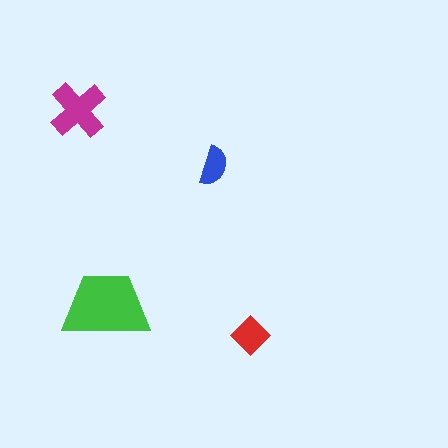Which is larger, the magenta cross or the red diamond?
The magenta cross.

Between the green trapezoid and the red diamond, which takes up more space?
The green trapezoid.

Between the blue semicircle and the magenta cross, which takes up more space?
The magenta cross.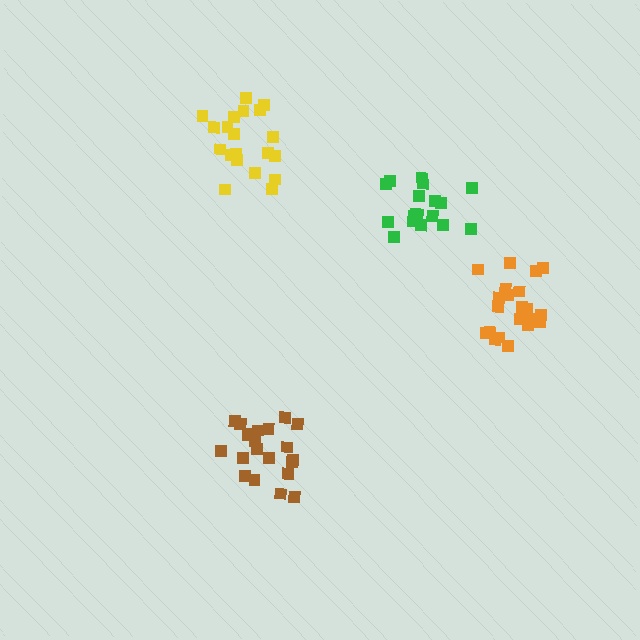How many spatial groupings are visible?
There are 4 spatial groupings.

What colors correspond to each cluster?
The clusters are colored: green, yellow, orange, brown.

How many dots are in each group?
Group 1: 18 dots, Group 2: 21 dots, Group 3: 21 dots, Group 4: 21 dots (81 total).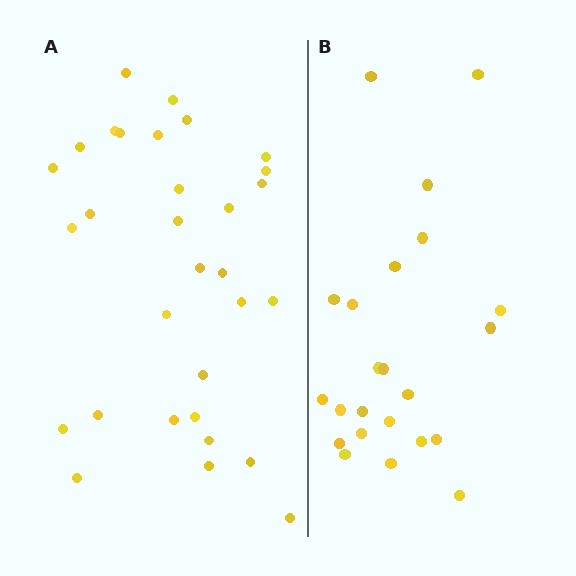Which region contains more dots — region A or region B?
Region A (the left region) has more dots.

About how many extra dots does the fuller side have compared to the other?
Region A has roughly 8 or so more dots than region B.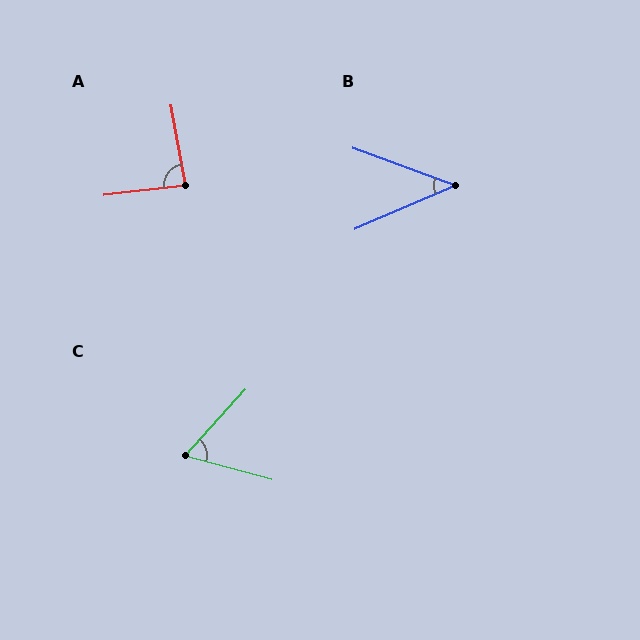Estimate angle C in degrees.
Approximately 63 degrees.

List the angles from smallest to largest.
B (43°), C (63°), A (86°).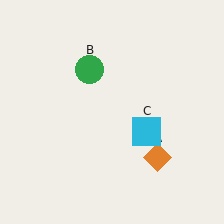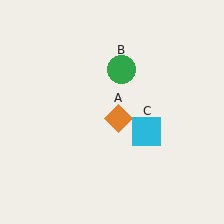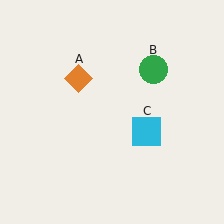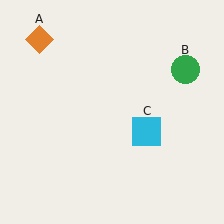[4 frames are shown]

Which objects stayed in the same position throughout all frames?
Cyan square (object C) remained stationary.